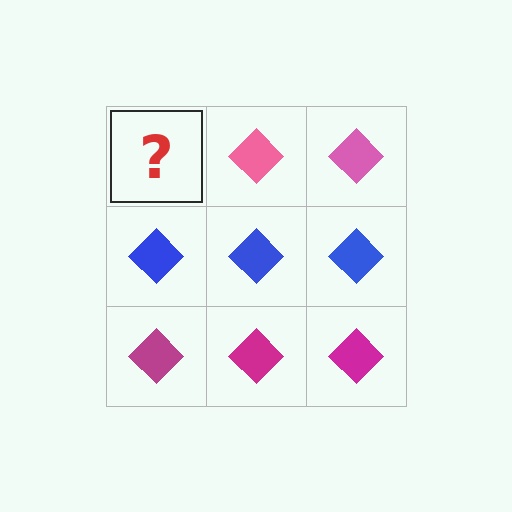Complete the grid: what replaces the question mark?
The question mark should be replaced with a pink diamond.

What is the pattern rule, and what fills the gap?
The rule is that each row has a consistent color. The gap should be filled with a pink diamond.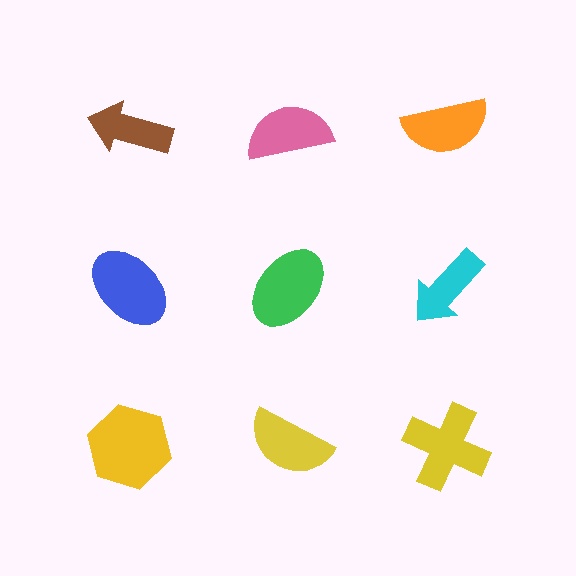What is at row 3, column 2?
A yellow semicircle.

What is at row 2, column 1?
A blue ellipse.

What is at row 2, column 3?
A cyan arrow.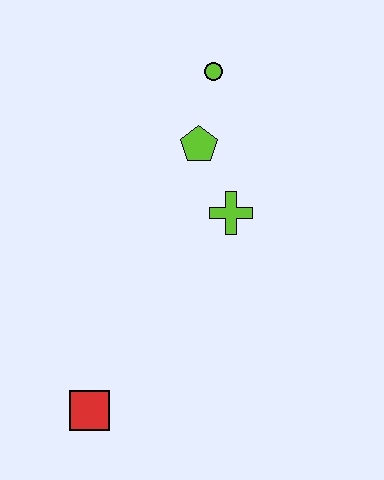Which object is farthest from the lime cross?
The red square is farthest from the lime cross.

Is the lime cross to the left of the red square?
No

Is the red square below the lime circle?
Yes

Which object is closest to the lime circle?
The lime pentagon is closest to the lime circle.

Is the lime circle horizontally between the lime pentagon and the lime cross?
Yes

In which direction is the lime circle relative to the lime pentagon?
The lime circle is above the lime pentagon.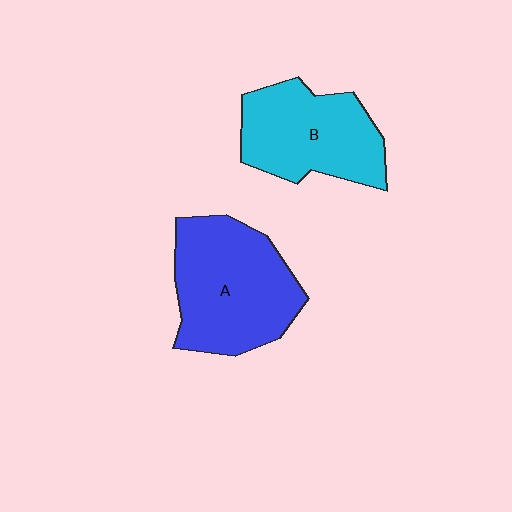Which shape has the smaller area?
Shape B (cyan).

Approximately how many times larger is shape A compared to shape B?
Approximately 1.2 times.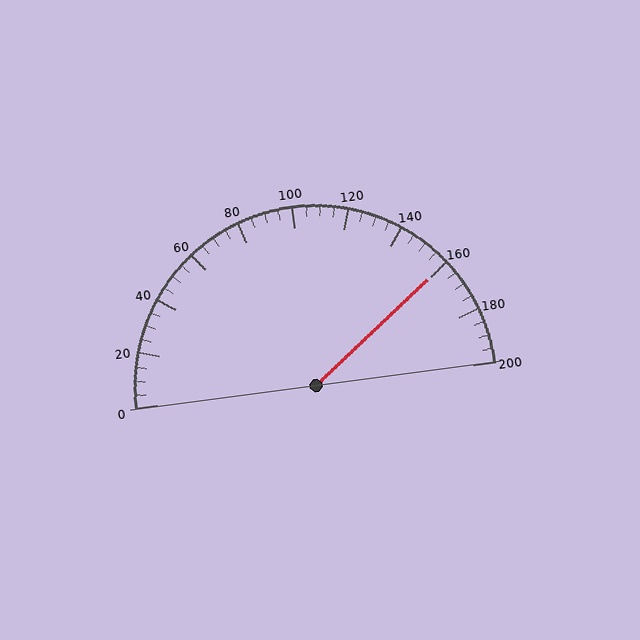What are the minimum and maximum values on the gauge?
The gauge ranges from 0 to 200.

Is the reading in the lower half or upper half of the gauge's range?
The reading is in the upper half of the range (0 to 200).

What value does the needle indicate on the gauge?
The needle indicates approximately 160.